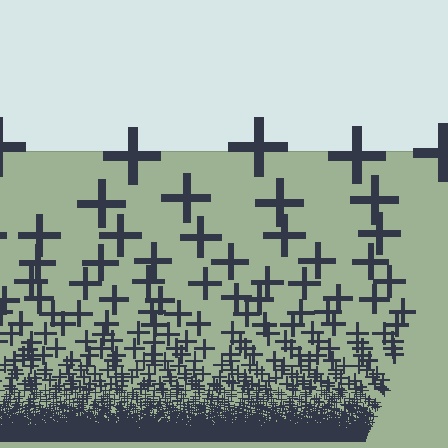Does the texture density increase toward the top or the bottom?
Density increases toward the bottom.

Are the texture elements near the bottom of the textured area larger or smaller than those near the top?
Smaller. The gradient is inverted — elements near the bottom are smaller and denser.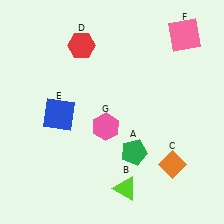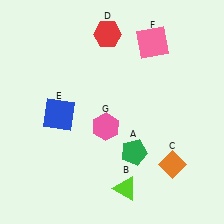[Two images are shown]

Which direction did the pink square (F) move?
The pink square (F) moved left.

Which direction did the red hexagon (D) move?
The red hexagon (D) moved right.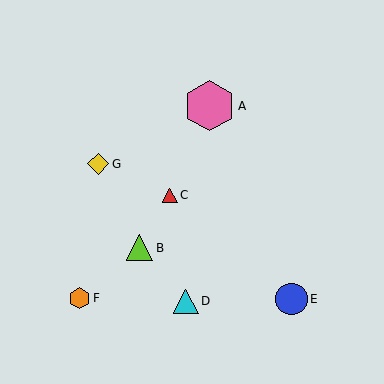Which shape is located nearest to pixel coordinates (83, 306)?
The orange hexagon (labeled F) at (80, 298) is nearest to that location.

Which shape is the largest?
The pink hexagon (labeled A) is the largest.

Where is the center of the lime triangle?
The center of the lime triangle is at (140, 248).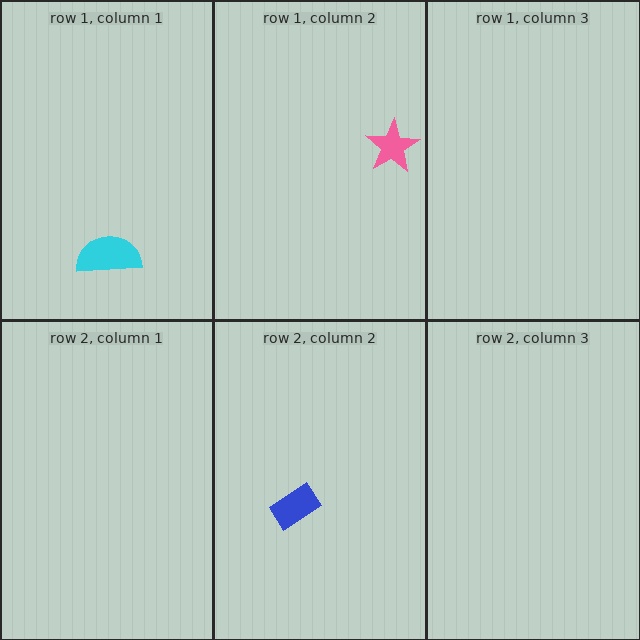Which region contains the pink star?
The row 1, column 2 region.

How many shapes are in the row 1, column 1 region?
1.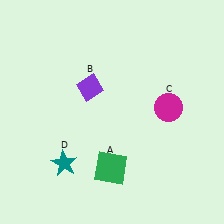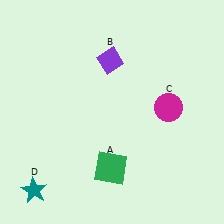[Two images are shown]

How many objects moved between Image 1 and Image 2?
2 objects moved between the two images.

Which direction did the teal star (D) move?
The teal star (D) moved left.